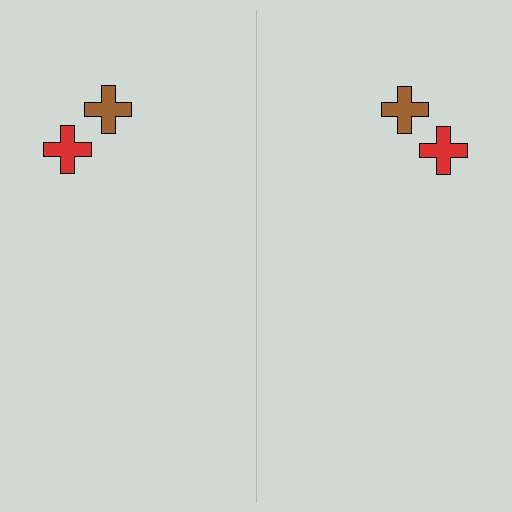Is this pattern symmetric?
Yes, this pattern has bilateral (reflection) symmetry.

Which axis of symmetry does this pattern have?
The pattern has a vertical axis of symmetry running through the center of the image.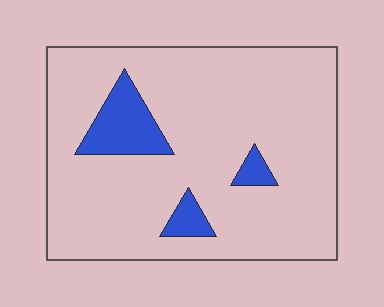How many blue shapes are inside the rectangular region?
3.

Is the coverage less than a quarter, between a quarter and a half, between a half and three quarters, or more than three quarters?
Less than a quarter.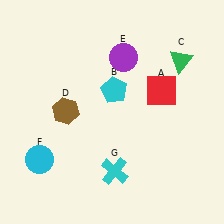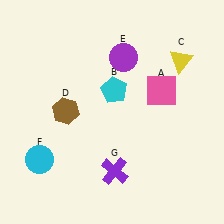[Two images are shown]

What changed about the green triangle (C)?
In Image 1, C is green. In Image 2, it changed to yellow.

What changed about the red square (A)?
In Image 1, A is red. In Image 2, it changed to pink.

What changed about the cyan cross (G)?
In Image 1, G is cyan. In Image 2, it changed to purple.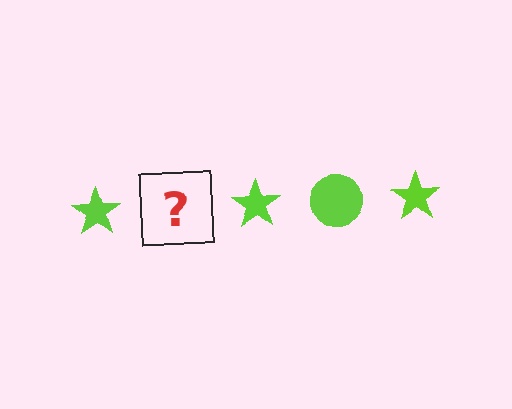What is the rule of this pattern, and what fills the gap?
The rule is that the pattern cycles through star, circle shapes in lime. The gap should be filled with a lime circle.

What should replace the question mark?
The question mark should be replaced with a lime circle.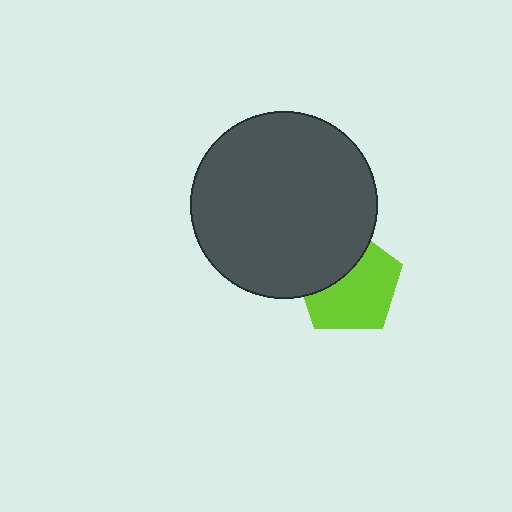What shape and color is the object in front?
The object in front is a dark gray circle.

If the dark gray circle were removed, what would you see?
You would see the complete lime pentagon.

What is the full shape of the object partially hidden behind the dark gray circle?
The partially hidden object is a lime pentagon.